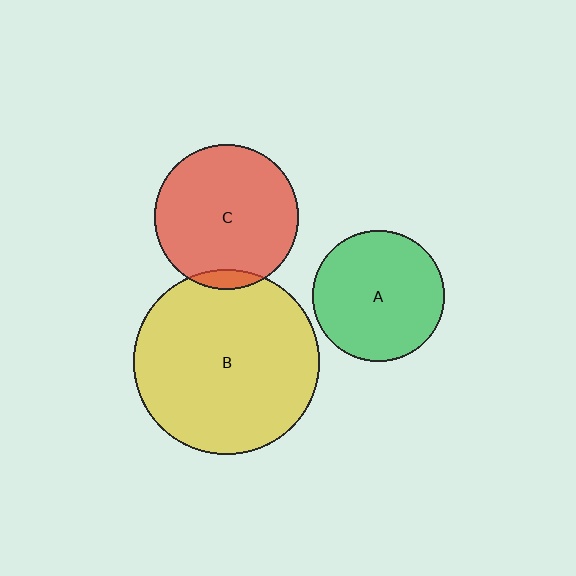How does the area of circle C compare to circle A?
Approximately 1.2 times.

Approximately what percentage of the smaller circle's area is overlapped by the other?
Approximately 5%.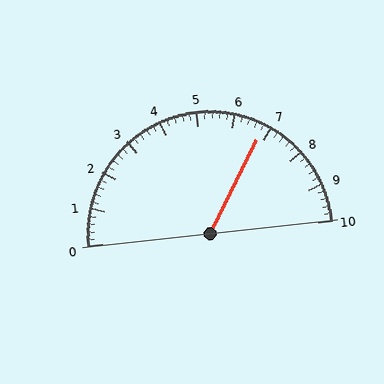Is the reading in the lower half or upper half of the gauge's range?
The reading is in the upper half of the range (0 to 10).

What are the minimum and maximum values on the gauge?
The gauge ranges from 0 to 10.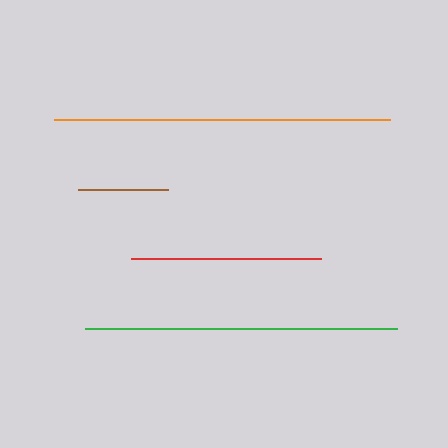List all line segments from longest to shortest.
From longest to shortest: orange, green, red, brown.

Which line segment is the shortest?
The brown line is the shortest at approximately 90 pixels.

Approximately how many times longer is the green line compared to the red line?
The green line is approximately 1.6 times the length of the red line.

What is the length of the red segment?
The red segment is approximately 190 pixels long.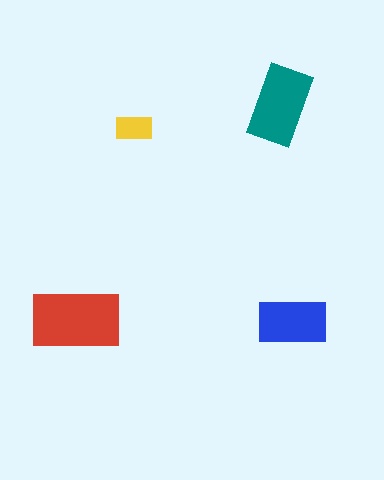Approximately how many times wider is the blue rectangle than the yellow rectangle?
About 2 times wider.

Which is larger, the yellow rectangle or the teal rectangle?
The teal one.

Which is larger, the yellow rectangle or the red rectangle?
The red one.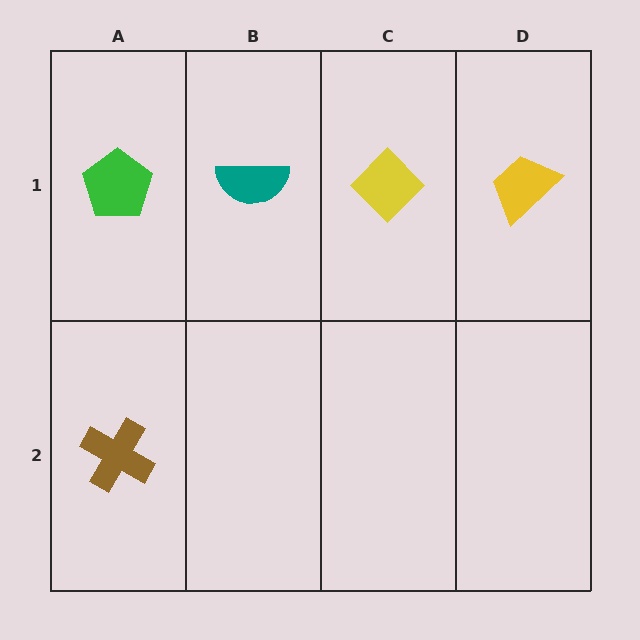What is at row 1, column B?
A teal semicircle.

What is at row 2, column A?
A brown cross.